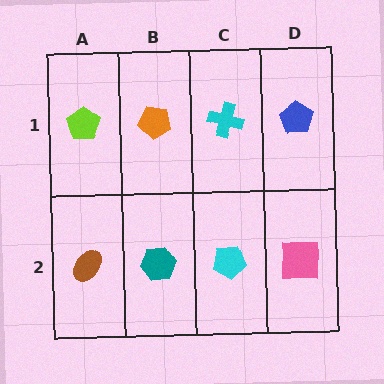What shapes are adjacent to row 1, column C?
A cyan pentagon (row 2, column C), an orange pentagon (row 1, column B), a blue pentagon (row 1, column D).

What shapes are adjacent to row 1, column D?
A pink square (row 2, column D), a cyan cross (row 1, column C).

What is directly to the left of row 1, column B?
A lime pentagon.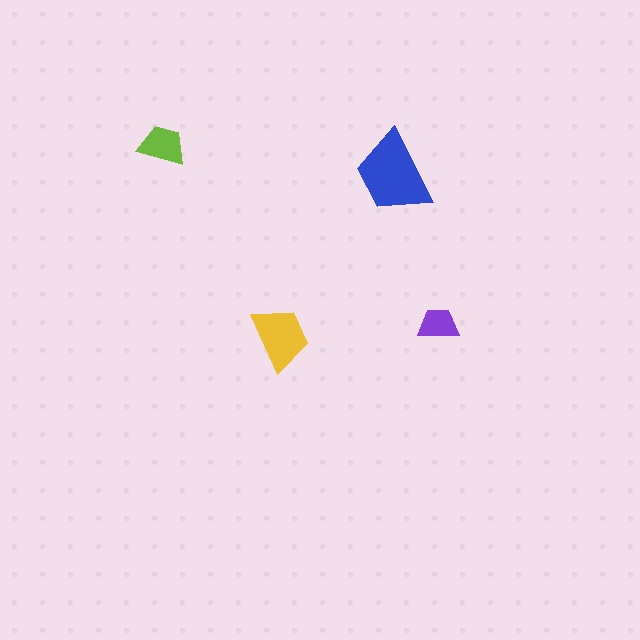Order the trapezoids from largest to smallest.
the blue one, the yellow one, the lime one, the purple one.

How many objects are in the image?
There are 4 objects in the image.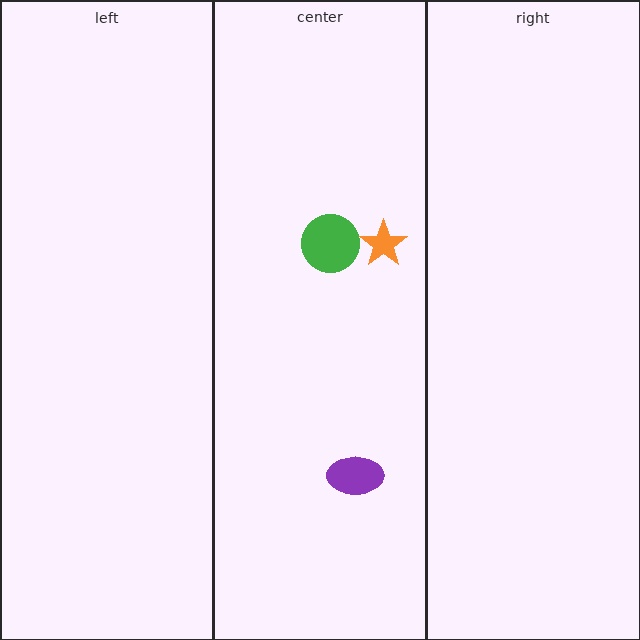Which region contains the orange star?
The center region.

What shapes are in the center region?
The purple ellipse, the green circle, the orange star.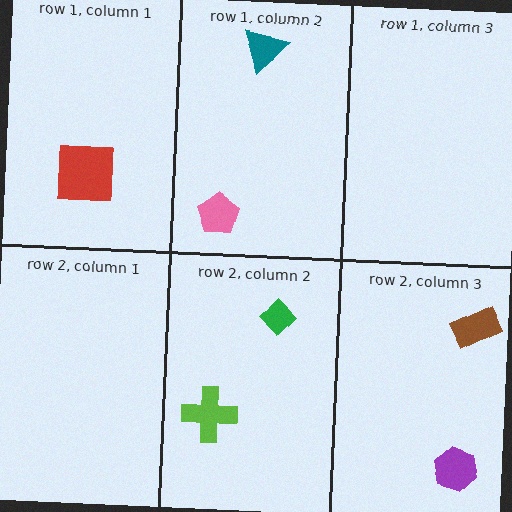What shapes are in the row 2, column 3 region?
The brown rectangle, the purple hexagon.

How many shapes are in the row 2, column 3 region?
2.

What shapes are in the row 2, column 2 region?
The lime cross, the green diamond.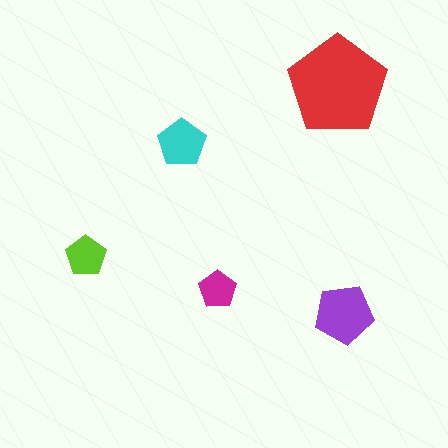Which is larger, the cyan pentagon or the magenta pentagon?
The cyan one.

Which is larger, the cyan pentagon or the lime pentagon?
The cyan one.